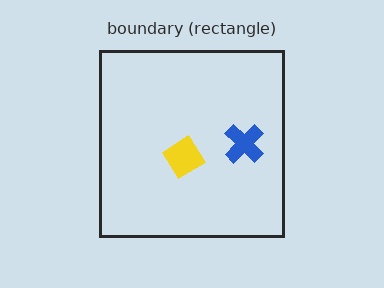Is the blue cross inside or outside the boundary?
Inside.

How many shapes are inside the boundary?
2 inside, 0 outside.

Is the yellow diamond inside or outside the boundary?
Inside.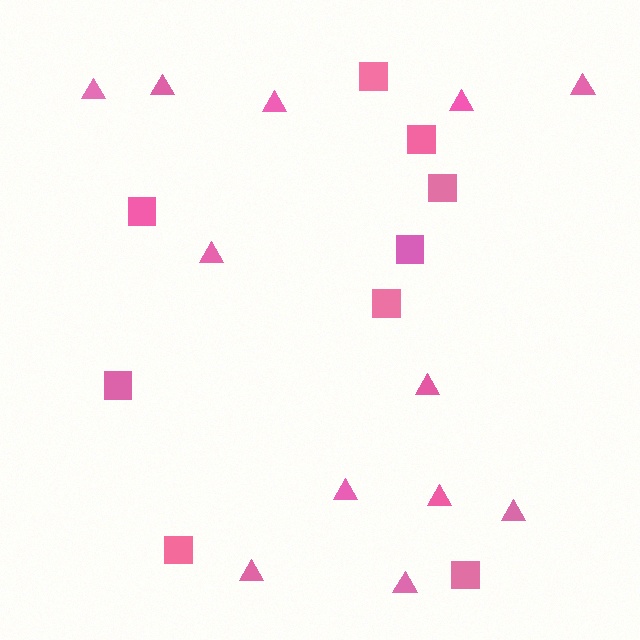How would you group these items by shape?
There are 2 groups: one group of squares (9) and one group of triangles (12).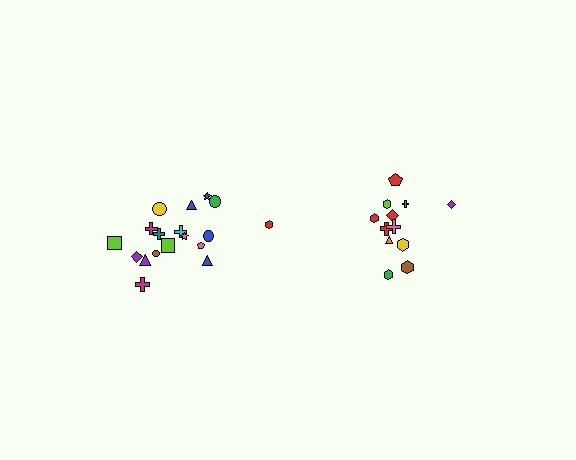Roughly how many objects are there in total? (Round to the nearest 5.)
Roughly 30 objects in total.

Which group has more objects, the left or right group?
The left group.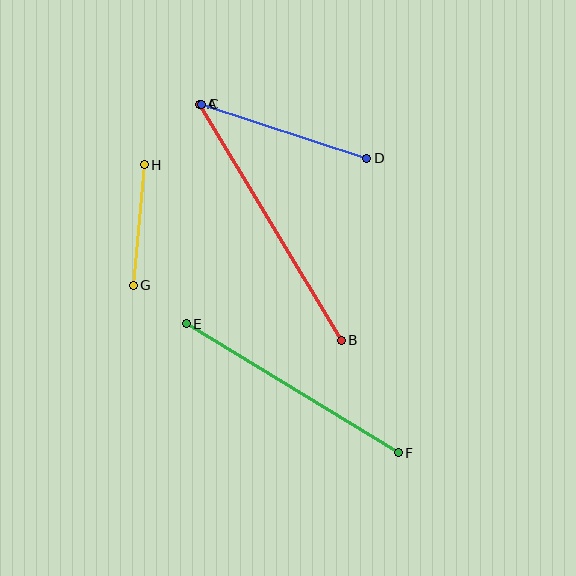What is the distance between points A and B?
The distance is approximately 275 pixels.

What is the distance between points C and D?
The distance is approximately 174 pixels.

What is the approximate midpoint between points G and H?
The midpoint is at approximately (139, 225) pixels.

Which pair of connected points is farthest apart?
Points A and B are farthest apart.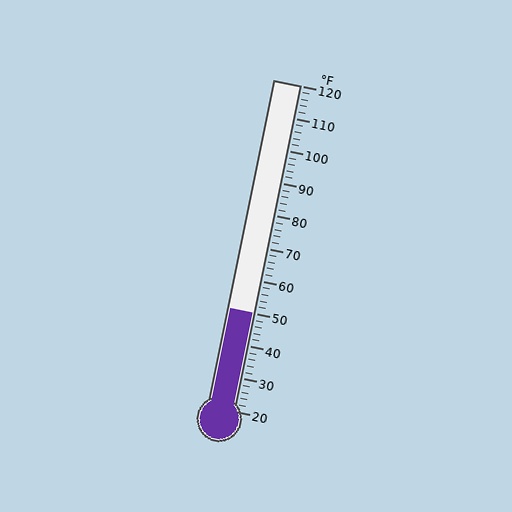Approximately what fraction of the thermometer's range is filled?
The thermometer is filled to approximately 30% of its range.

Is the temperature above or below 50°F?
The temperature is at 50°F.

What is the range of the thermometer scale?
The thermometer scale ranges from 20°F to 120°F.